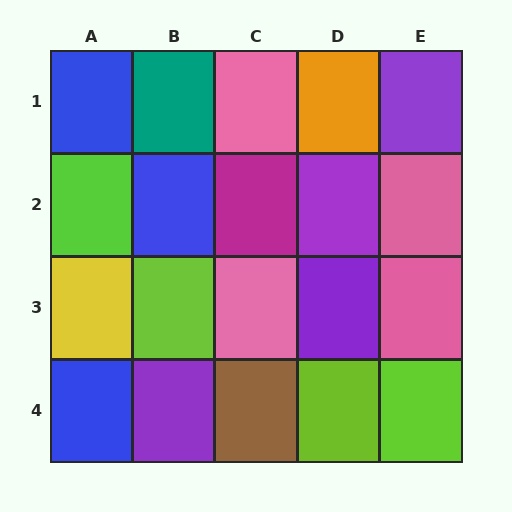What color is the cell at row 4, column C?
Brown.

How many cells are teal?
1 cell is teal.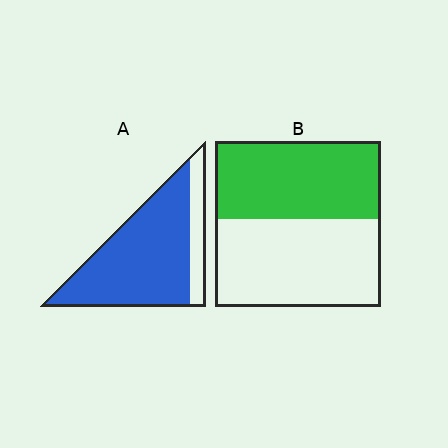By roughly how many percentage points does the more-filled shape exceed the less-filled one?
By roughly 35 percentage points (A over B).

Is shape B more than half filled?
Roughly half.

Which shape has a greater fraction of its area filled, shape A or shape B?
Shape A.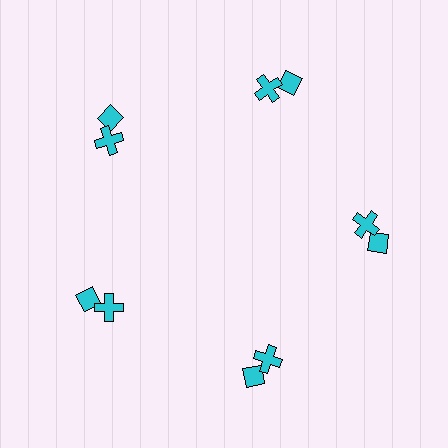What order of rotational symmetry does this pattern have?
This pattern has 5-fold rotational symmetry.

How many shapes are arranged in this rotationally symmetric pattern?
There are 10 shapes, arranged in 5 groups of 2.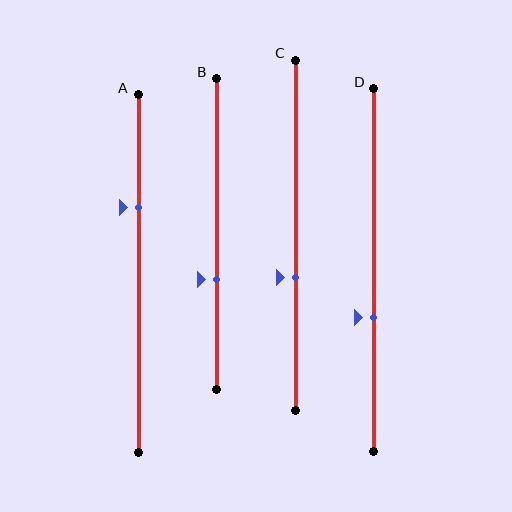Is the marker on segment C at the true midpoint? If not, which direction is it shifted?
No, the marker on segment C is shifted downward by about 12% of the segment length.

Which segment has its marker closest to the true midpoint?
Segment C has its marker closest to the true midpoint.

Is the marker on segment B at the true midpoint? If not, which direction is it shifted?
No, the marker on segment B is shifted downward by about 15% of the segment length.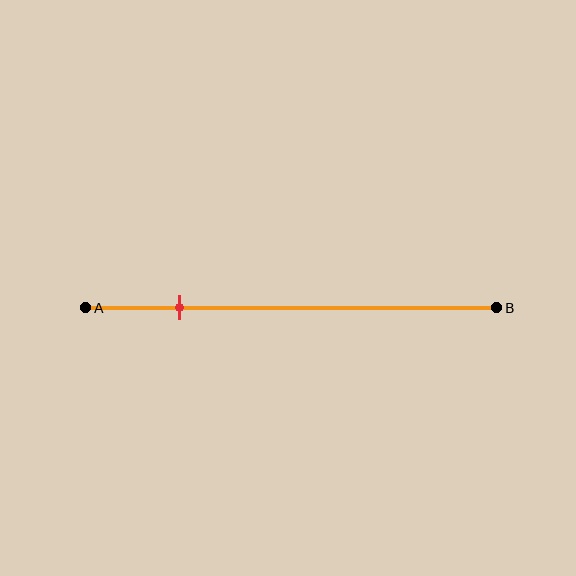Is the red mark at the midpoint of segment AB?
No, the mark is at about 25% from A, not at the 50% midpoint.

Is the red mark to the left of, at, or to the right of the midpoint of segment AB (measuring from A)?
The red mark is to the left of the midpoint of segment AB.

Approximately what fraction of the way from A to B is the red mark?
The red mark is approximately 25% of the way from A to B.